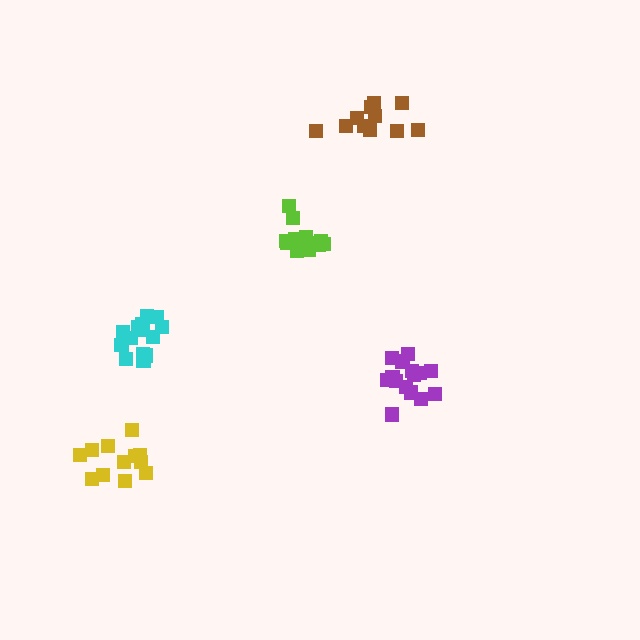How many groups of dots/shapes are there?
There are 5 groups.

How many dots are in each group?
Group 1: 14 dots, Group 2: 12 dots, Group 3: 13 dots, Group 4: 15 dots, Group 5: 14 dots (68 total).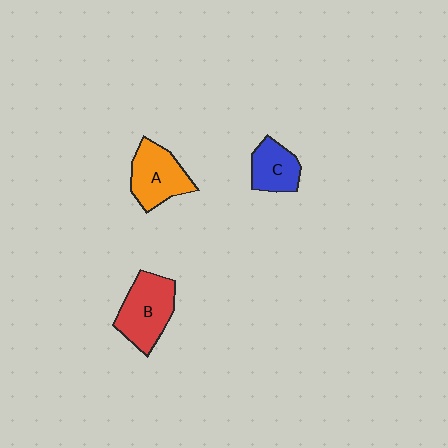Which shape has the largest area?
Shape B (red).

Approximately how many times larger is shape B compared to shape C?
Approximately 1.5 times.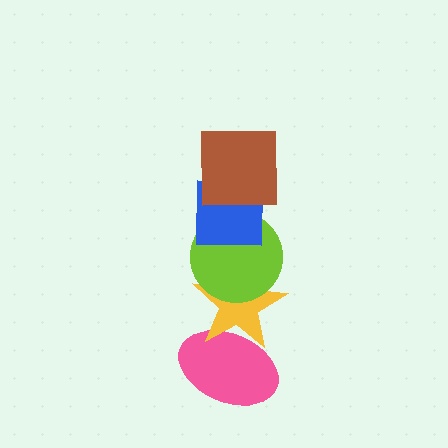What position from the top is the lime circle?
The lime circle is 3rd from the top.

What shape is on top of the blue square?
The brown square is on top of the blue square.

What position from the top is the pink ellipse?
The pink ellipse is 5th from the top.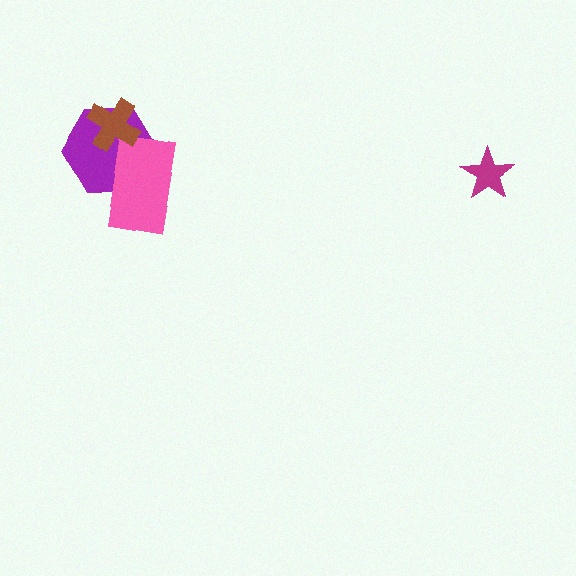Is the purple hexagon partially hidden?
Yes, it is partially covered by another shape.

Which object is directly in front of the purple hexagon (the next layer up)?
The pink rectangle is directly in front of the purple hexagon.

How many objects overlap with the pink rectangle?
1 object overlaps with the pink rectangle.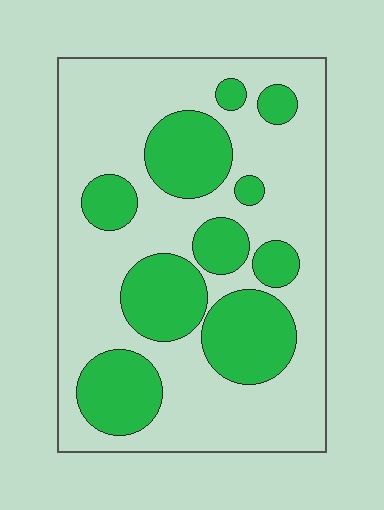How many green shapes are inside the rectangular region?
10.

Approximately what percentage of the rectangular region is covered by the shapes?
Approximately 35%.